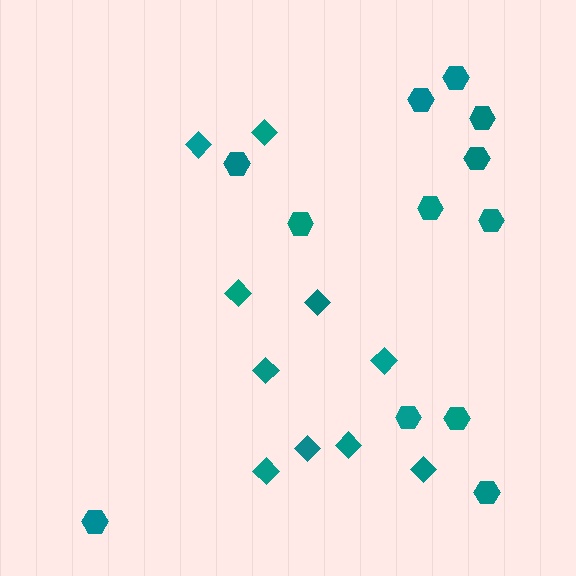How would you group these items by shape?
There are 2 groups: one group of hexagons (12) and one group of diamonds (10).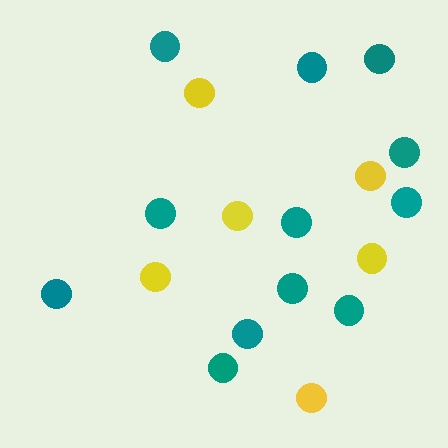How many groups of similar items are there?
There are 2 groups: one group of teal circles (12) and one group of yellow circles (6).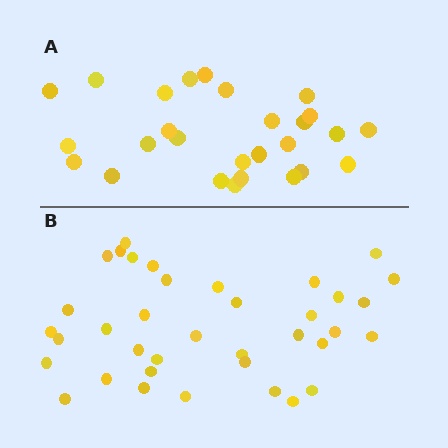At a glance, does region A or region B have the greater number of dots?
Region B (the bottom region) has more dots.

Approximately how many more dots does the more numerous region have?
Region B has roughly 10 or so more dots than region A.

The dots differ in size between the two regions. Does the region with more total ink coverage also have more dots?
No. Region A has more total ink coverage because its dots are larger, but region B actually contains more individual dots. Total area can be misleading — the number of items is what matters here.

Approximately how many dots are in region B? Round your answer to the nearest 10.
About 40 dots. (The exact count is 37, which rounds to 40.)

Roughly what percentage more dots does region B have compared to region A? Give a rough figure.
About 35% more.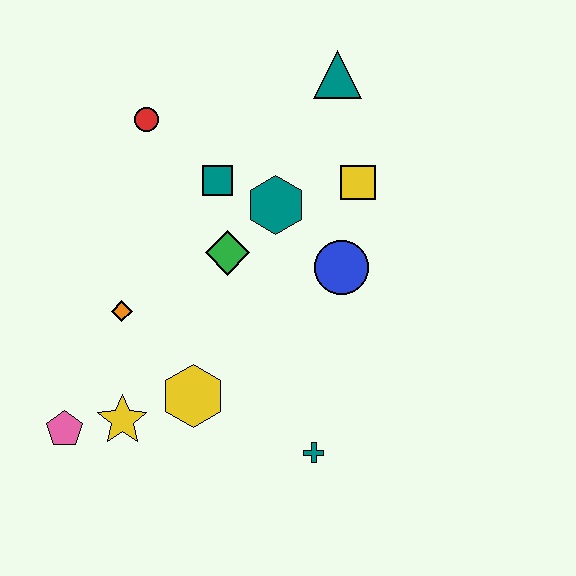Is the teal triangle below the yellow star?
No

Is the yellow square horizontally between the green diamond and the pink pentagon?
No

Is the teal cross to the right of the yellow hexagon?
Yes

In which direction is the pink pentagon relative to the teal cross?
The pink pentagon is to the left of the teal cross.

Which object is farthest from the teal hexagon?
The pink pentagon is farthest from the teal hexagon.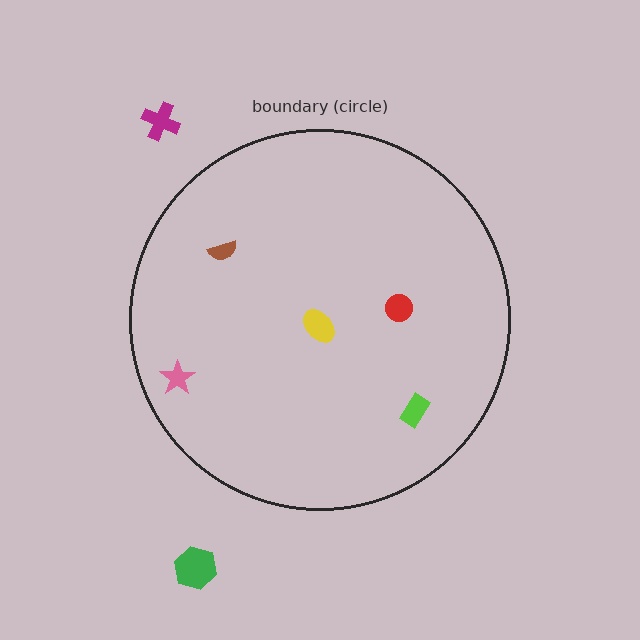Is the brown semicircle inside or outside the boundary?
Inside.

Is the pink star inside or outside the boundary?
Inside.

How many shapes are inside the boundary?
5 inside, 2 outside.